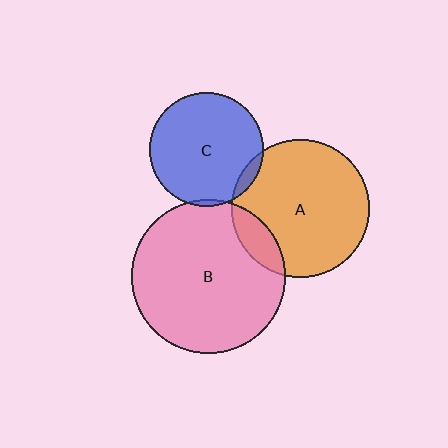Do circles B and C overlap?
Yes.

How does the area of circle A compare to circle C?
Approximately 1.5 times.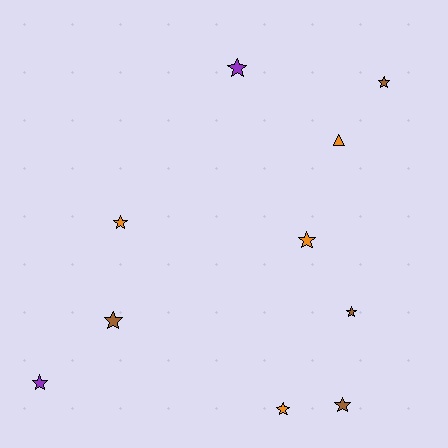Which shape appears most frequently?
Star, with 9 objects.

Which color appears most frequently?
Orange, with 4 objects.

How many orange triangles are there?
There is 1 orange triangle.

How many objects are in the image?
There are 10 objects.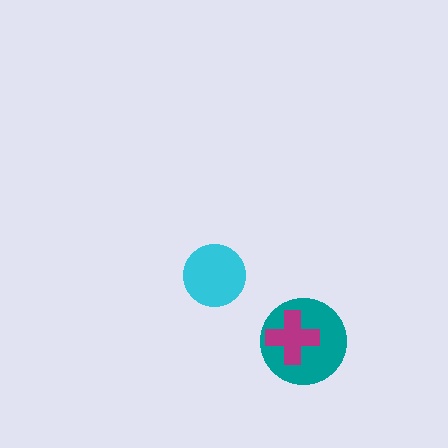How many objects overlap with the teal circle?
1 object overlaps with the teal circle.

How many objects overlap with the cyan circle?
0 objects overlap with the cyan circle.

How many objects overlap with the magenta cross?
1 object overlaps with the magenta cross.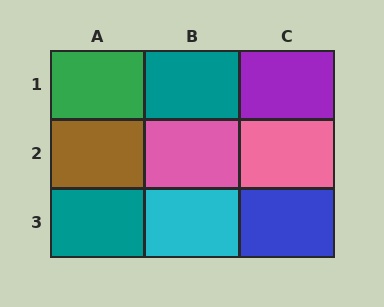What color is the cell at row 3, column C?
Blue.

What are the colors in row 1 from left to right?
Green, teal, purple.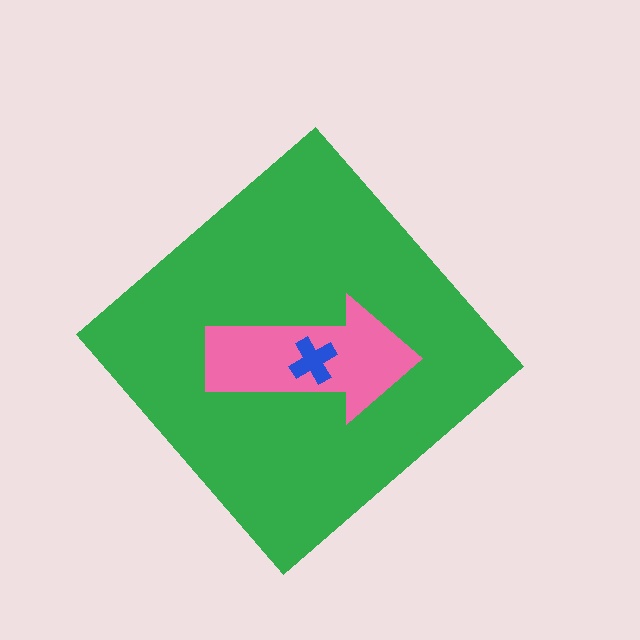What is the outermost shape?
The green diamond.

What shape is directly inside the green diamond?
The pink arrow.